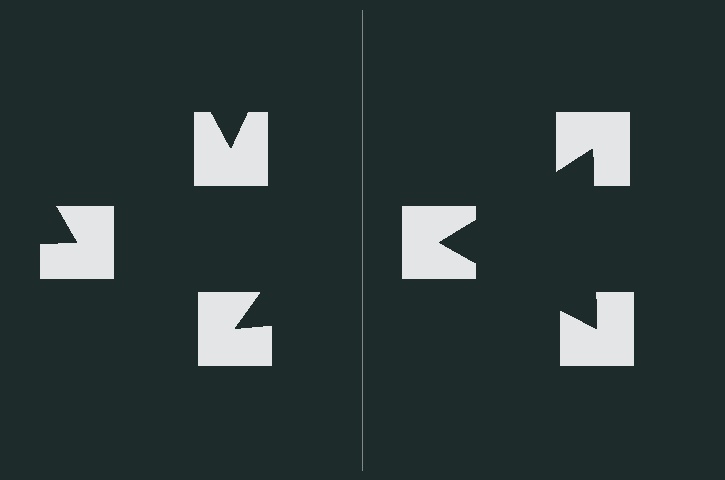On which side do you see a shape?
An illusory triangle appears on the right side. On the left side the wedge cuts are rotated, so no coherent shape forms.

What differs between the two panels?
The notched squares are positioned identically on both sides; only the wedge orientations differ. On the right they align to a triangle; on the left they are misaligned.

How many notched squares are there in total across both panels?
6 — 3 on each side.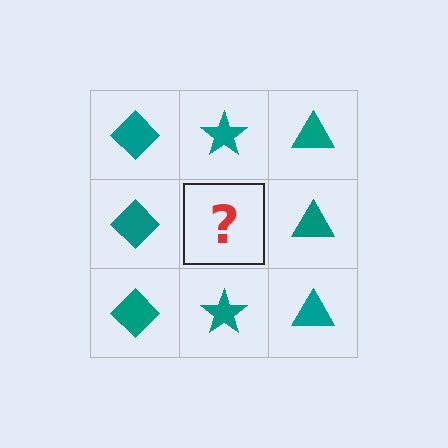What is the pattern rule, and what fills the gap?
The rule is that each column has a consistent shape. The gap should be filled with a teal star.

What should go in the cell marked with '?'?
The missing cell should contain a teal star.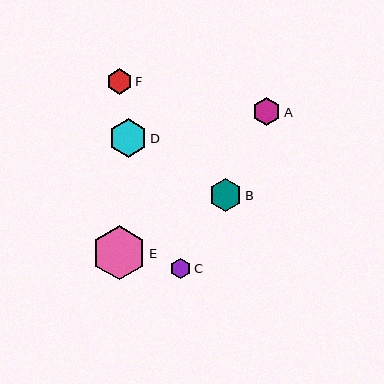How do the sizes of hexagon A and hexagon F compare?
Hexagon A and hexagon F are approximately the same size.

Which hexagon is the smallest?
Hexagon C is the smallest with a size of approximately 21 pixels.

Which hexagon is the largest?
Hexagon E is the largest with a size of approximately 55 pixels.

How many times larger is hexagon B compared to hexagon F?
Hexagon B is approximately 1.3 times the size of hexagon F.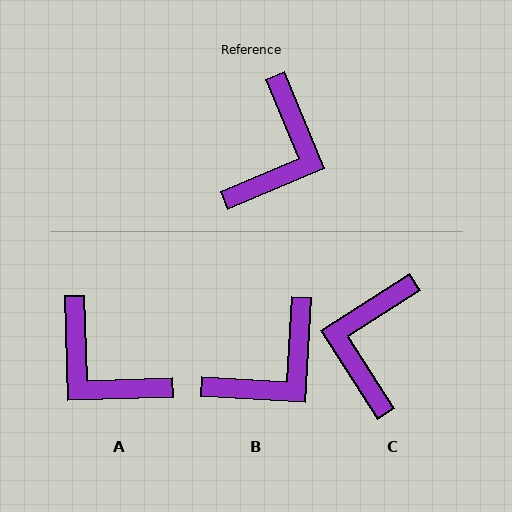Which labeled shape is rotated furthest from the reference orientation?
C, about 170 degrees away.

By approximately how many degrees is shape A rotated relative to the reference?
Approximately 111 degrees clockwise.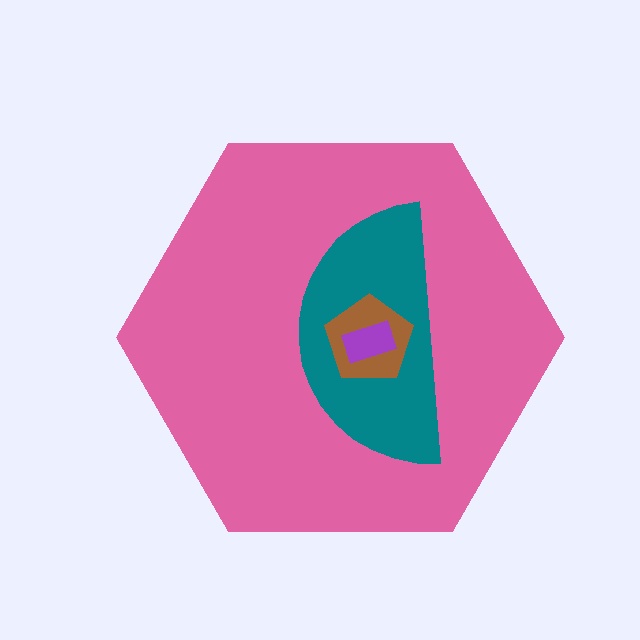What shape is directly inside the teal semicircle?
The brown pentagon.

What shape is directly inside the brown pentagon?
The purple rectangle.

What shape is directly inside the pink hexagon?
The teal semicircle.